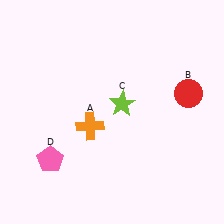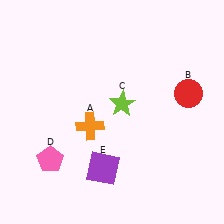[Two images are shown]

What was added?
A purple square (E) was added in Image 2.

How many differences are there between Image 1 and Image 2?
There is 1 difference between the two images.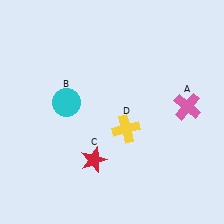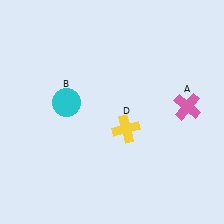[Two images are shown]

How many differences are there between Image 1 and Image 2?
There is 1 difference between the two images.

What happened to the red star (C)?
The red star (C) was removed in Image 2. It was in the bottom-left area of Image 1.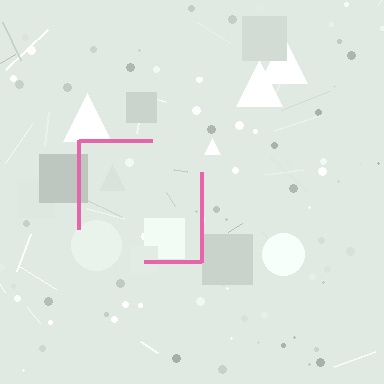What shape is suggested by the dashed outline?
The dashed outline suggests a square.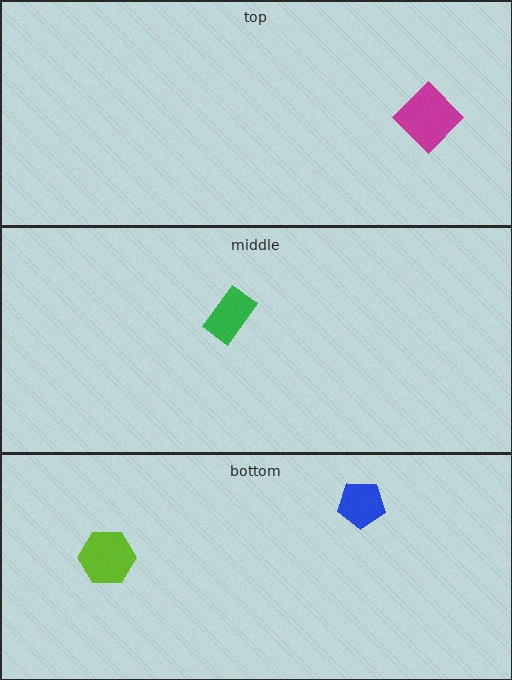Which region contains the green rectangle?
The middle region.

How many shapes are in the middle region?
1.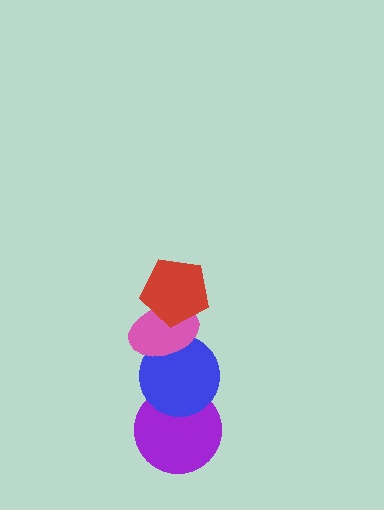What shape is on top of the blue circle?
The pink ellipse is on top of the blue circle.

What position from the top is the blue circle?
The blue circle is 3rd from the top.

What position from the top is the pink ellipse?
The pink ellipse is 2nd from the top.